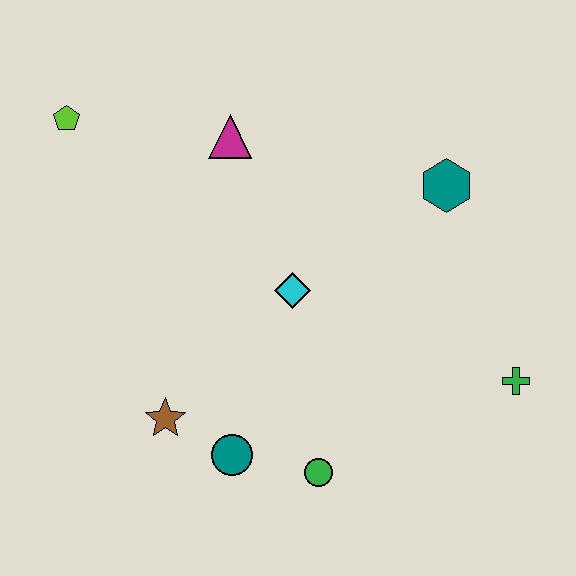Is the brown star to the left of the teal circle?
Yes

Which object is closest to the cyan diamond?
The magenta triangle is closest to the cyan diamond.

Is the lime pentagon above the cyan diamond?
Yes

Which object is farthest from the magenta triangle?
The green cross is farthest from the magenta triangle.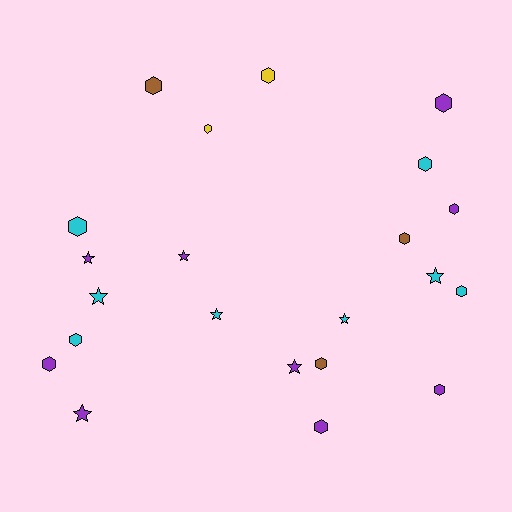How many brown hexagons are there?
There are 3 brown hexagons.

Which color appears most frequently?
Purple, with 9 objects.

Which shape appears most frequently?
Hexagon, with 14 objects.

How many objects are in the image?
There are 22 objects.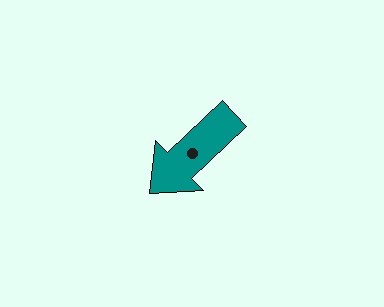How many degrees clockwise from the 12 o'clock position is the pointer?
Approximately 227 degrees.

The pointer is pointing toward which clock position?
Roughly 8 o'clock.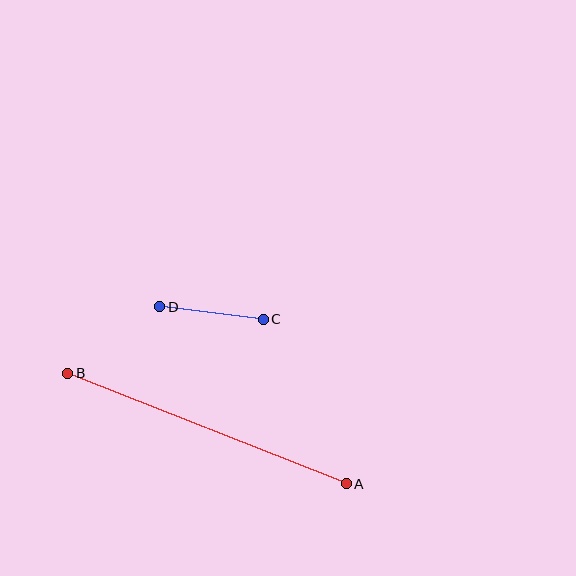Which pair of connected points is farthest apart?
Points A and B are farthest apart.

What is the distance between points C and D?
The distance is approximately 104 pixels.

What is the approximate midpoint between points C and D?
The midpoint is at approximately (211, 313) pixels.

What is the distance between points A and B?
The distance is approximately 300 pixels.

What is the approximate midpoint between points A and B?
The midpoint is at approximately (207, 429) pixels.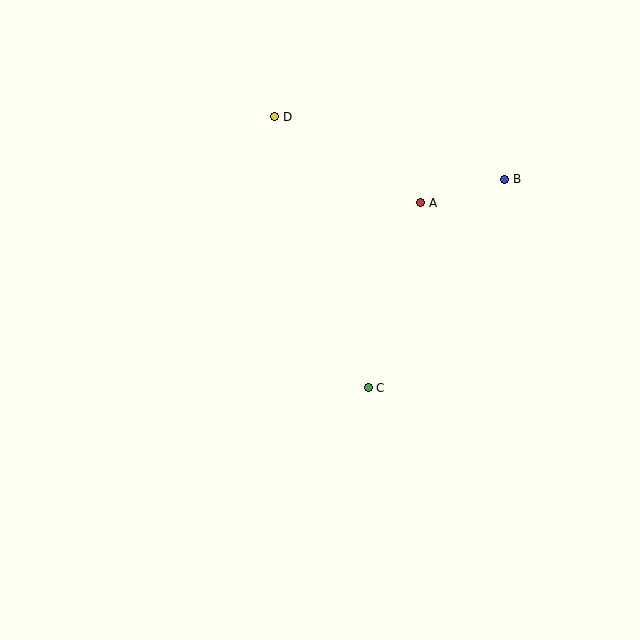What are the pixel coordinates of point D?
Point D is at (275, 117).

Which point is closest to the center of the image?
Point C at (368, 388) is closest to the center.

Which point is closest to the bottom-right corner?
Point C is closest to the bottom-right corner.